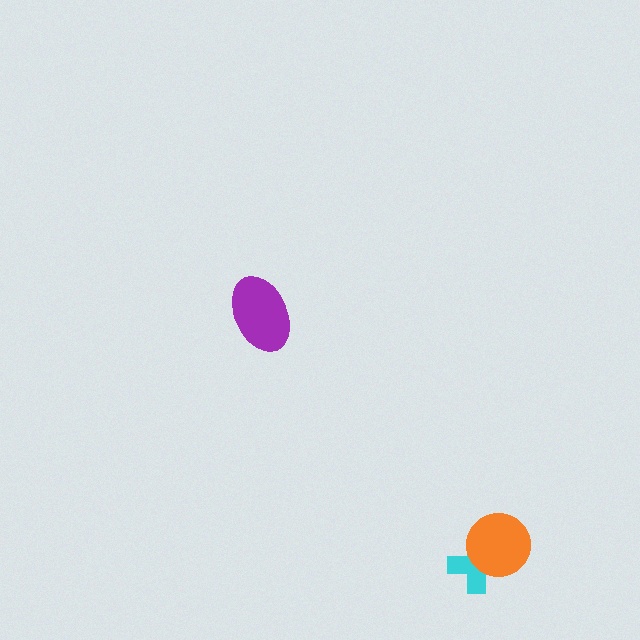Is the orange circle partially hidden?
No, no other shape covers it.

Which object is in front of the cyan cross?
The orange circle is in front of the cyan cross.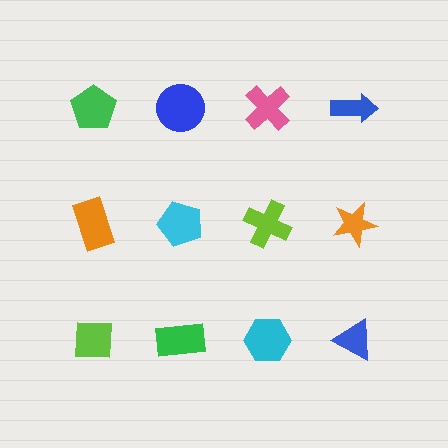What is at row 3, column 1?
A lime square.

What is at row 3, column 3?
A cyan hexagon.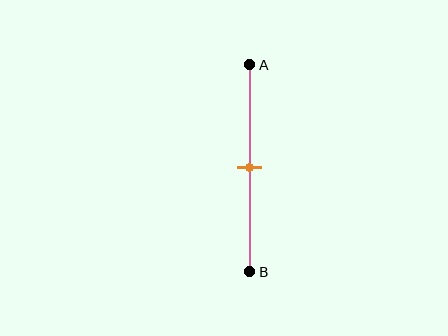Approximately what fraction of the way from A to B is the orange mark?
The orange mark is approximately 50% of the way from A to B.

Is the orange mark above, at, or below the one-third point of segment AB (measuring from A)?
The orange mark is below the one-third point of segment AB.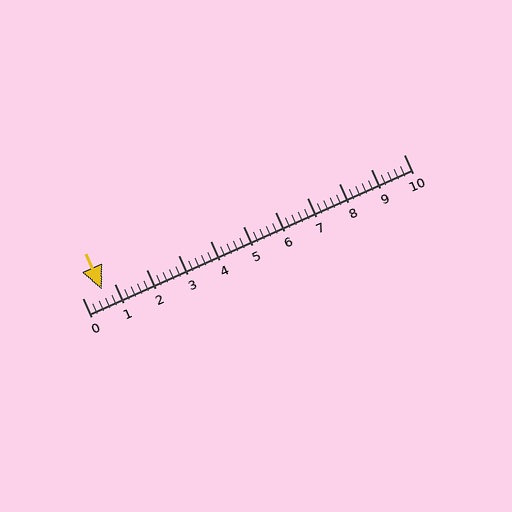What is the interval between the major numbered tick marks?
The major tick marks are spaced 1 units apart.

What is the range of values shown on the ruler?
The ruler shows values from 0 to 10.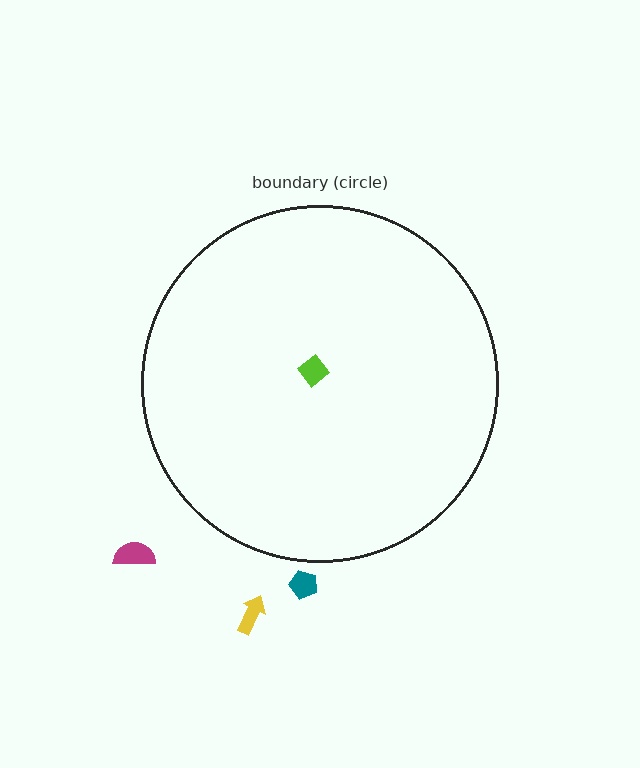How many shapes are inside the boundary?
1 inside, 3 outside.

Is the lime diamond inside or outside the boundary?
Inside.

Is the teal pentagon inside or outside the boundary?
Outside.